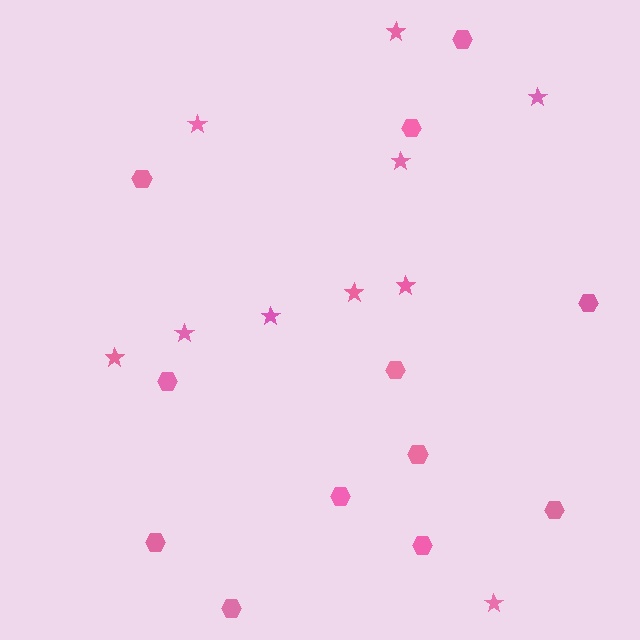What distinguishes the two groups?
There are 2 groups: one group of hexagons (12) and one group of stars (10).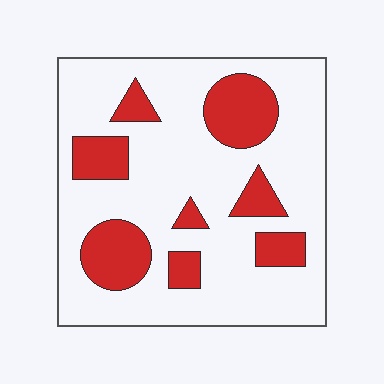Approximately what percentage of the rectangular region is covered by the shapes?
Approximately 25%.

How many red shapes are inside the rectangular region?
8.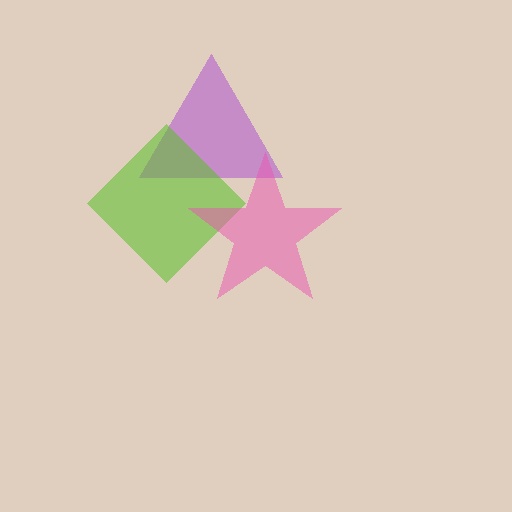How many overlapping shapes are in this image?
There are 3 overlapping shapes in the image.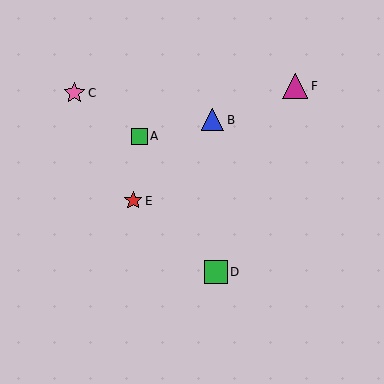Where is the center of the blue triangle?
The center of the blue triangle is at (212, 120).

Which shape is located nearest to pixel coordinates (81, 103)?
The pink star (labeled C) at (74, 93) is nearest to that location.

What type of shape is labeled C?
Shape C is a pink star.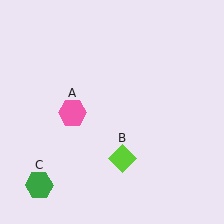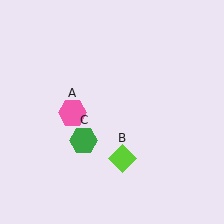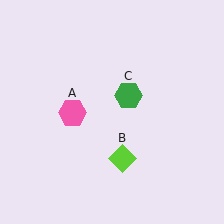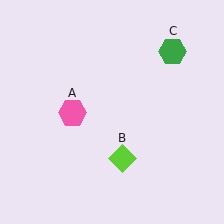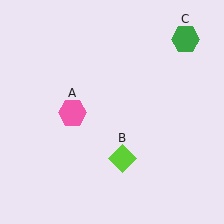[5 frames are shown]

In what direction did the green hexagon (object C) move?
The green hexagon (object C) moved up and to the right.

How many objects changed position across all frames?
1 object changed position: green hexagon (object C).